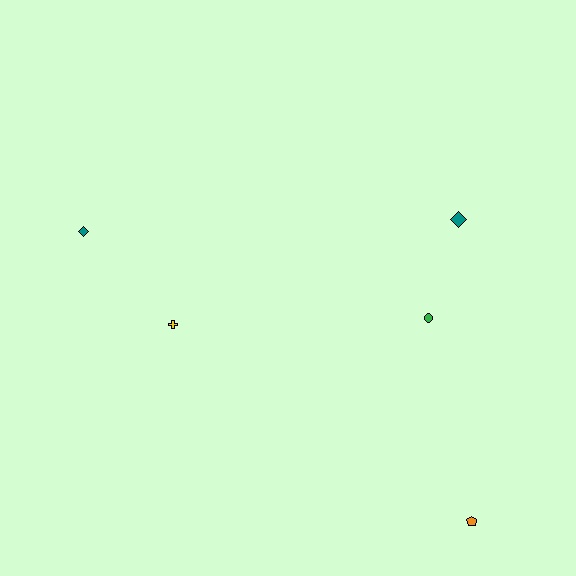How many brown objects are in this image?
There are no brown objects.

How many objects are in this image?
There are 5 objects.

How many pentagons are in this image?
There is 1 pentagon.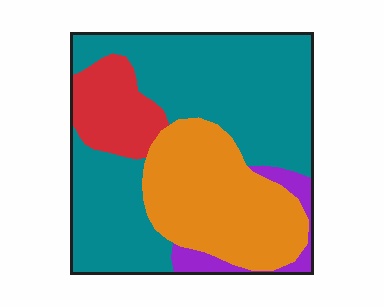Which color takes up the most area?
Teal, at roughly 55%.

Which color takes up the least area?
Purple, at roughly 5%.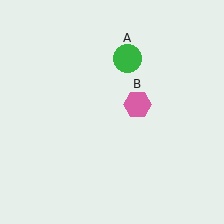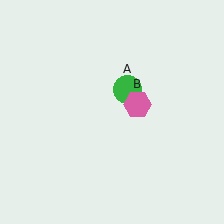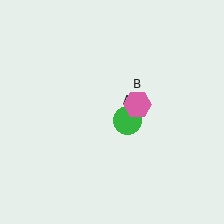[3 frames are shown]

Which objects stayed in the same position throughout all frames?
Pink hexagon (object B) remained stationary.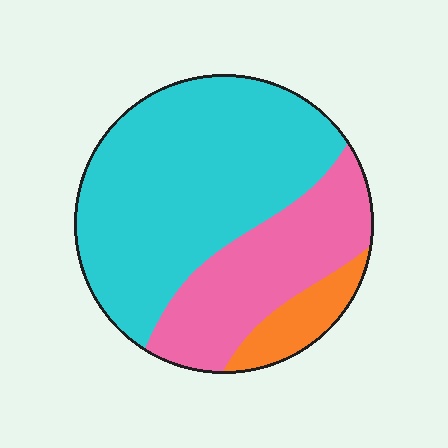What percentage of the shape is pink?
Pink takes up between a sixth and a third of the shape.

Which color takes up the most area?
Cyan, at roughly 60%.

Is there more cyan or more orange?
Cyan.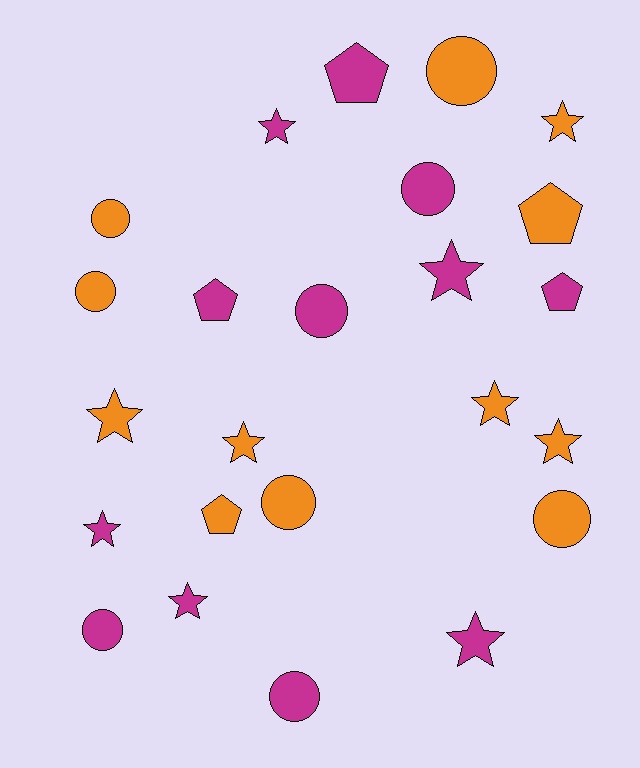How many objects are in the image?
There are 24 objects.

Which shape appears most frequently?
Star, with 10 objects.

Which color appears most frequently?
Orange, with 12 objects.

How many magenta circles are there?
There are 4 magenta circles.